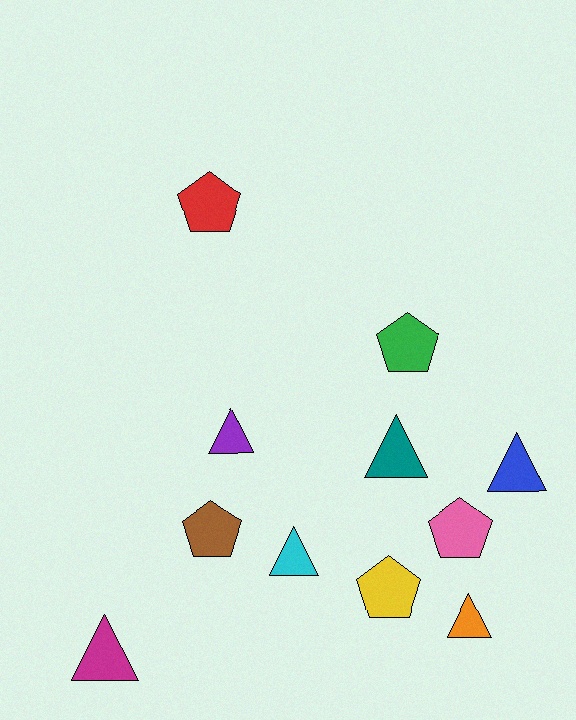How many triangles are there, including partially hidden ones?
There are 6 triangles.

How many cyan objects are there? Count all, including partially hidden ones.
There is 1 cyan object.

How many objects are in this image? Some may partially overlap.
There are 11 objects.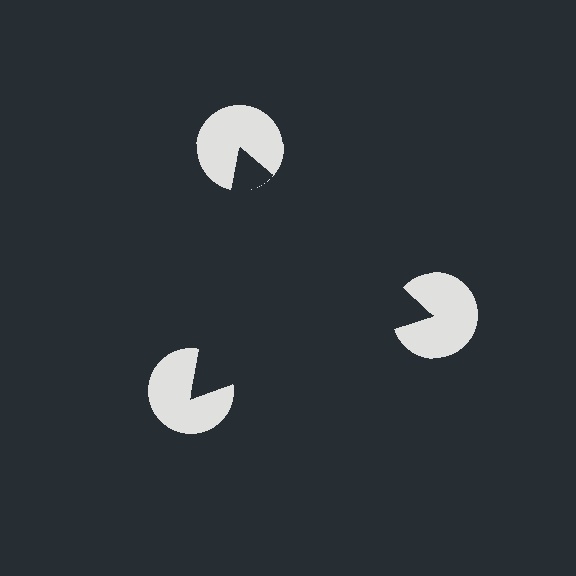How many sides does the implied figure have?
3 sides.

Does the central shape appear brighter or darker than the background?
It typically appears slightly darker than the background, even though no actual brightness change is drawn.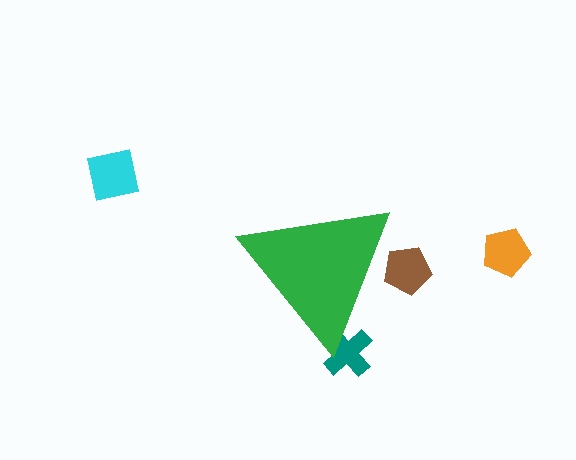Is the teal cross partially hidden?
Yes, the teal cross is partially hidden behind the green triangle.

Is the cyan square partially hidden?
No, the cyan square is fully visible.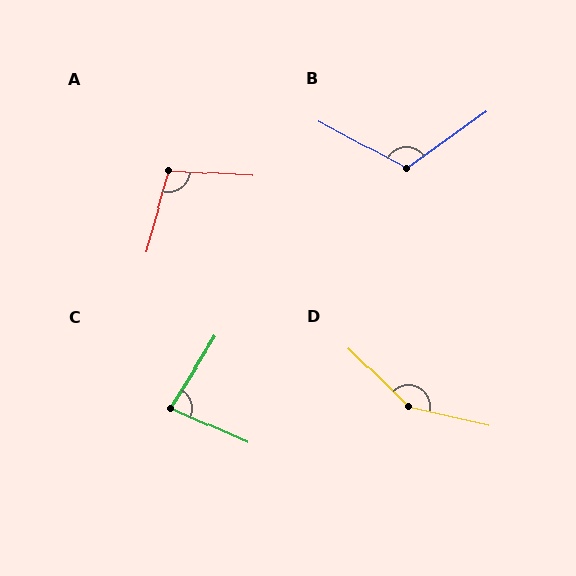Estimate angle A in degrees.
Approximately 102 degrees.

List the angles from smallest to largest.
C (82°), A (102°), B (116°), D (148°).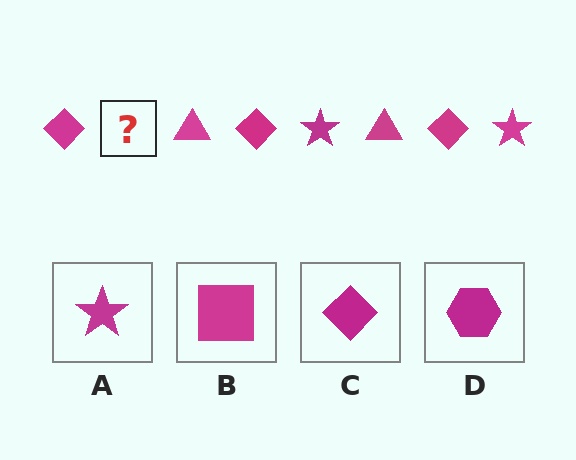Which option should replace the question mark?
Option A.